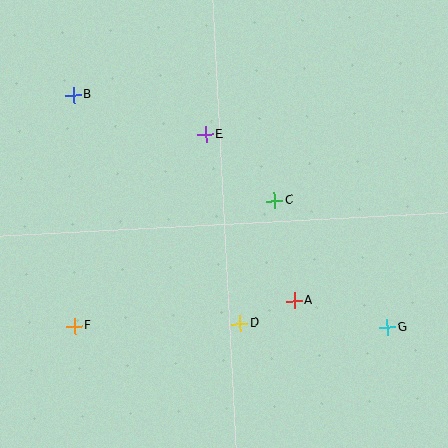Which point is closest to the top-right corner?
Point C is closest to the top-right corner.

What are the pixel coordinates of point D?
Point D is at (240, 324).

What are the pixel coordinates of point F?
Point F is at (74, 326).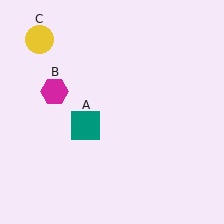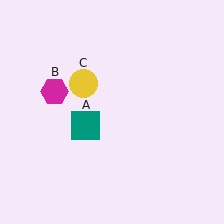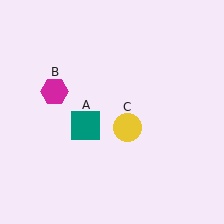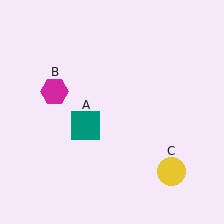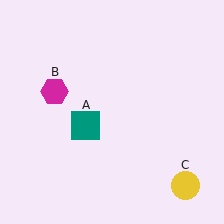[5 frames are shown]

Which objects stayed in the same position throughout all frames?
Teal square (object A) and magenta hexagon (object B) remained stationary.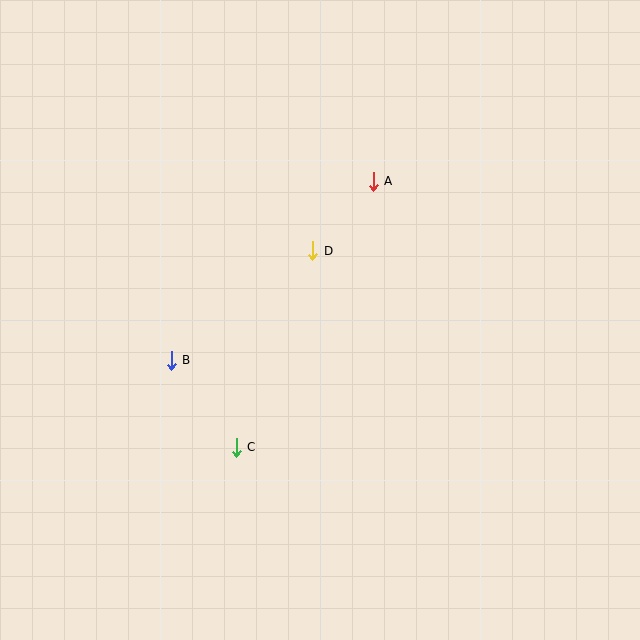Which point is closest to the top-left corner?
Point B is closest to the top-left corner.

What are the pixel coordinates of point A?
Point A is at (373, 181).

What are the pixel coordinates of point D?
Point D is at (313, 251).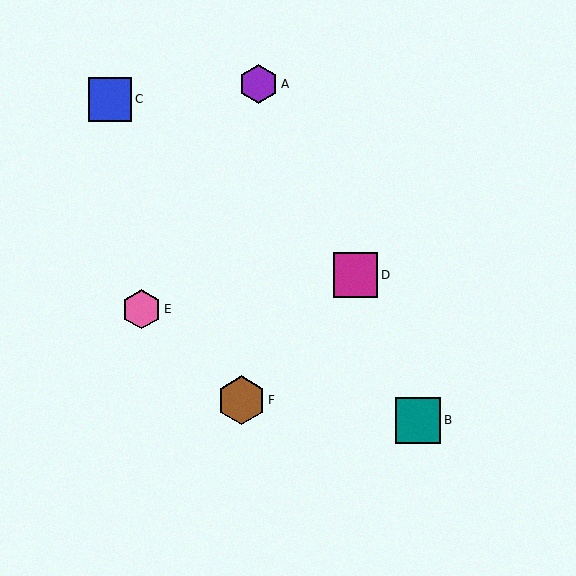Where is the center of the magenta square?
The center of the magenta square is at (356, 275).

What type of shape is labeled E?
Shape E is a pink hexagon.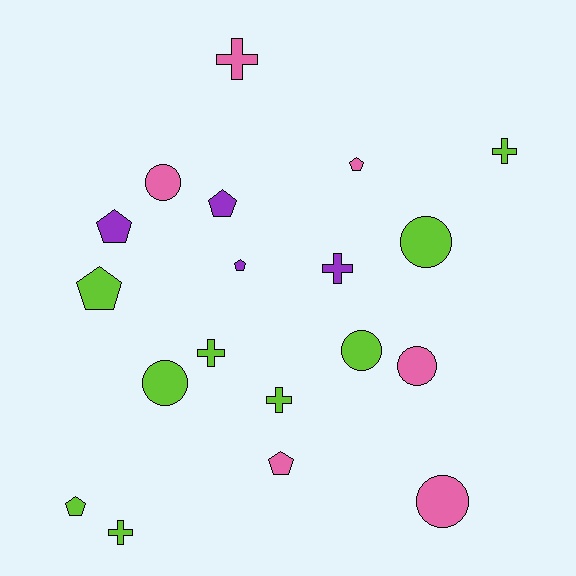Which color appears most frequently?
Lime, with 9 objects.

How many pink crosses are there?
There is 1 pink cross.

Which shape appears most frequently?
Pentagon, with 7 objects.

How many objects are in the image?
There are 19 objects.